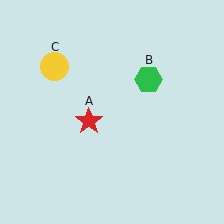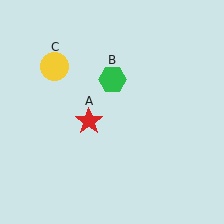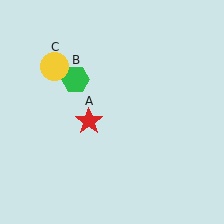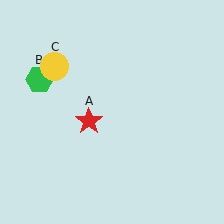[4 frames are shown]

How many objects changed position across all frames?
1 object changed position: green hexagon (object B).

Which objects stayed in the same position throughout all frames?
Red star (object A) and yellow circle (object C) remained stationary.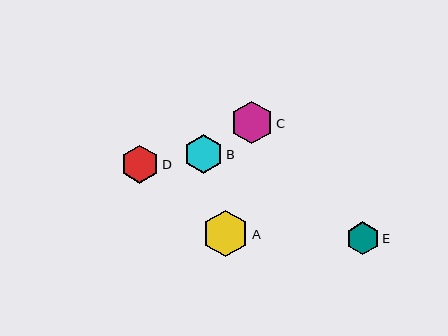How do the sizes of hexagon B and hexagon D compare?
Hexagon B and hexagon D are approximately the same size.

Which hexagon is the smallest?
Hexagon E is the smallest with a size of approximately 33 pixels.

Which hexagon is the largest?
Hexagon A is the largest with a size of approximately 47 pixels.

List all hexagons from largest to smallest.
From largest to smallest: A, C, B, D, E.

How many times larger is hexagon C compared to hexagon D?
Hexagon C is approximately 1.1 times the size of hexagon D.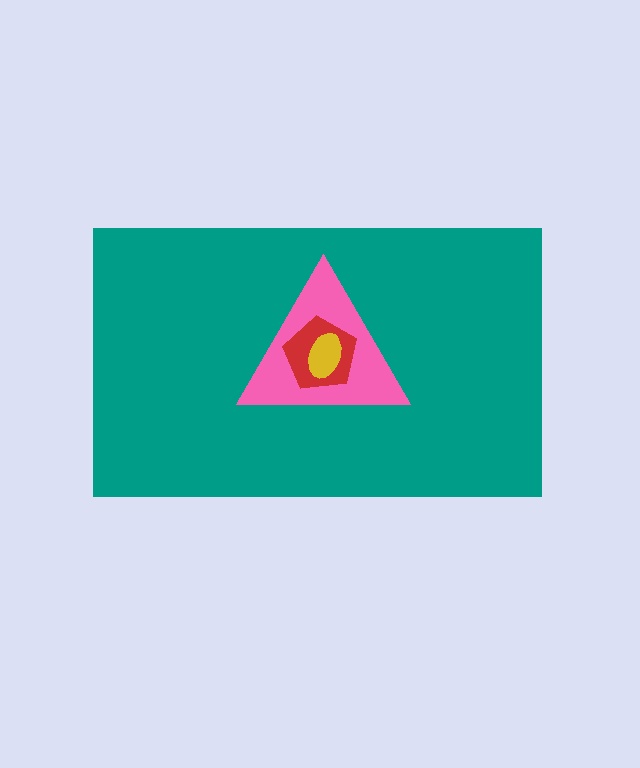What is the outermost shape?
The teal rectangle.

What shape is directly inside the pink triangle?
The red pentagon.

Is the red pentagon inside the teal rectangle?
Yes.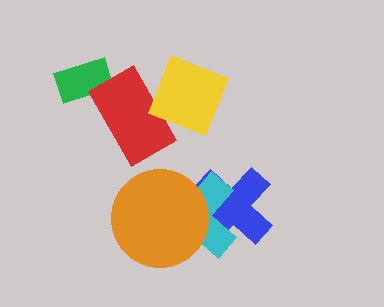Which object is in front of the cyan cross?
The orange circle is in front of the cyan cross.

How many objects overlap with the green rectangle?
1 object overlaps with the green rectangle.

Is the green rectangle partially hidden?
Yes, it is partially covered by another shape.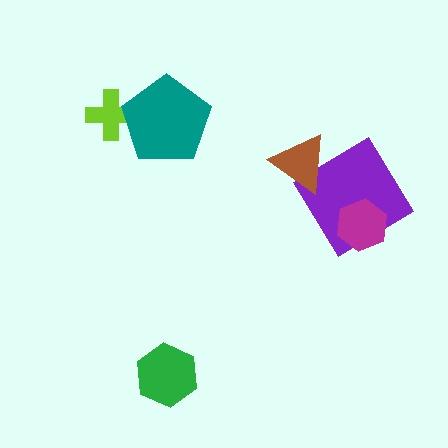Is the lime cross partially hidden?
Yes, it is partially covered by another shape.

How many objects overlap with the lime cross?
1 object overlaps with the lime cross.